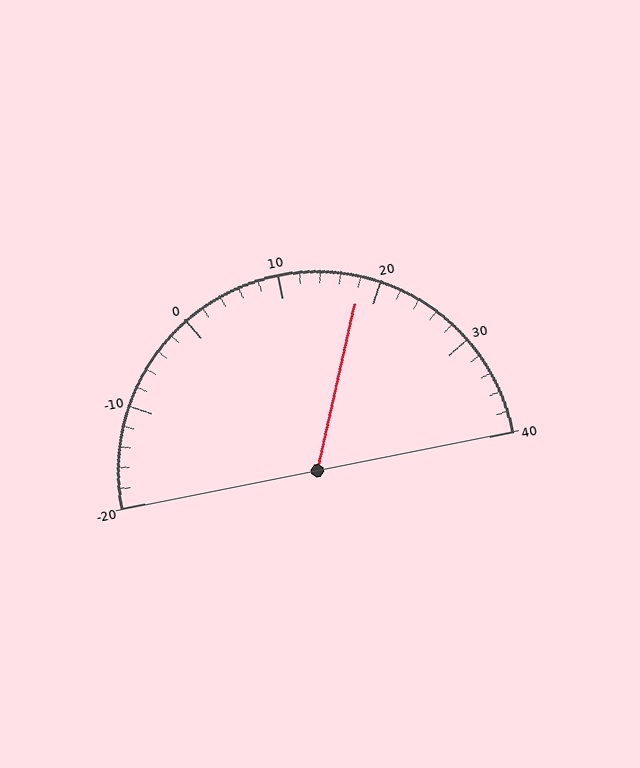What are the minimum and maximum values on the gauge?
The gauge ranges from -20 to 40.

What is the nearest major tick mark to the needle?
The nearest major tick mark is 20.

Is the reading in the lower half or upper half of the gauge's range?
The reading is in the upper half of the range (-20 to 40).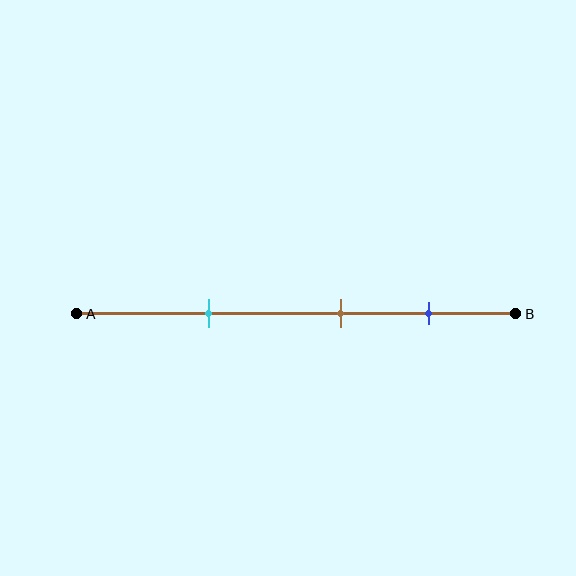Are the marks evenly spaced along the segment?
Yes, the marks are approximately evenly spaced.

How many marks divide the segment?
There are 3 marks dividing the segment.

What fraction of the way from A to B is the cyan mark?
The cyan mark is approximately 30% (0.3) of the way from A to B.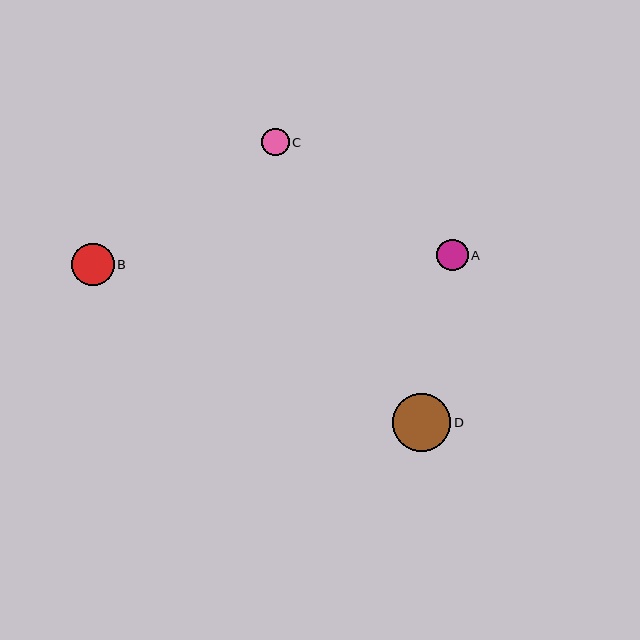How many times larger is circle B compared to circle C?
Circle B is approximately 1.5 times the size of circle C.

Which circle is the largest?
Circle D is the largest with a size of approximately 58 pixels.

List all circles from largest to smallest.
From largest to smallest: D, B, A, C.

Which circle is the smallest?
Circle C is the smallest with a size of approximately 28 pixels.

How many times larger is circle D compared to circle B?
Circle D is approximately 1.4 times the size of circle B.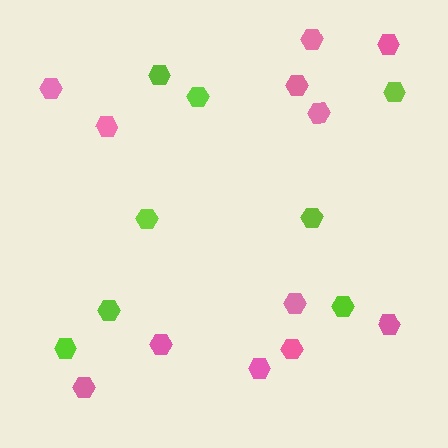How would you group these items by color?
There are 2 groups: one group of lime hexagons (8) and one group of pink hexagons (12).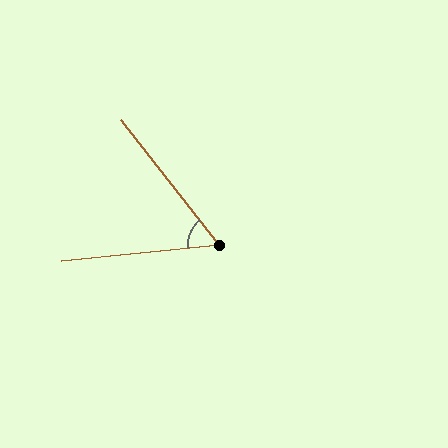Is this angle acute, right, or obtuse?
It is acute.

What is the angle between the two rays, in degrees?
Approximately 58 degrees.